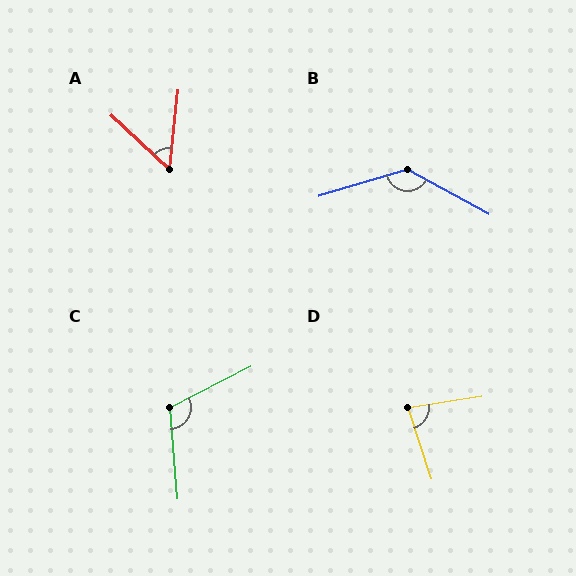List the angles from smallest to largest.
A (53°), D (80°), C (112°), B (135°).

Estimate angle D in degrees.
Approximately 80 degrees.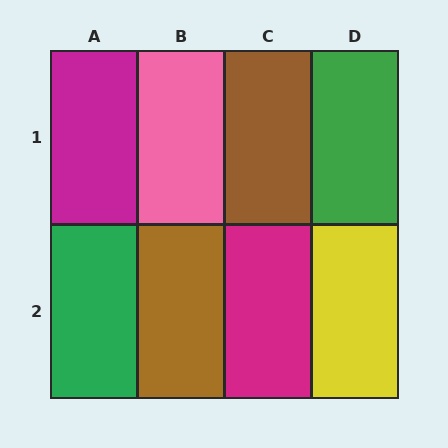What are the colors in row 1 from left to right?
Magenta, pink, brown, green.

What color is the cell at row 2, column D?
Yellow.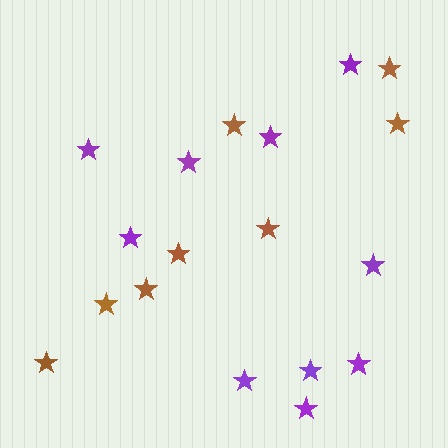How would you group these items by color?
There are 2 groups: one group of brown stars (8) and one group of purple stars (10).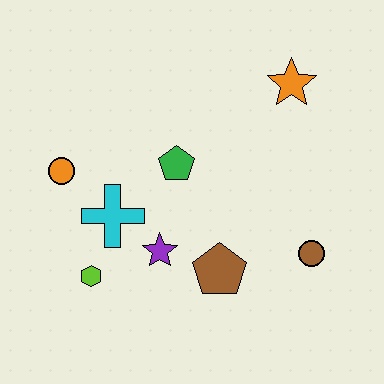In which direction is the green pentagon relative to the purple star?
The green pentagon is above the purple star.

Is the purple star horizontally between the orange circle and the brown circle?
Yes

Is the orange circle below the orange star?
Yes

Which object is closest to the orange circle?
The cyan cross is closest to the orange circle.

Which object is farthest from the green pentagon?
The brown circle is farthest from the green pentagon.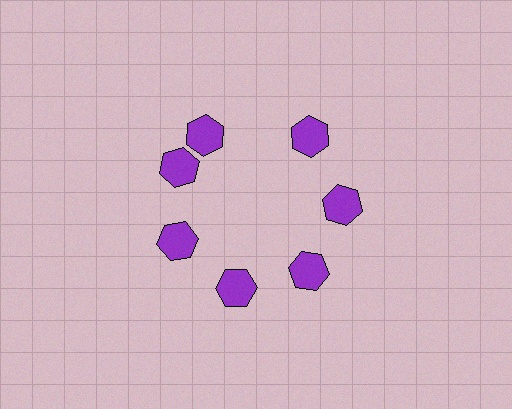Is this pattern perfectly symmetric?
No. The 7 purple hexagons are arranged in a ring, but one element near the 12 o'clock position is rotated out of alignment along the ring, breaking the 7-fold rotational symmetry.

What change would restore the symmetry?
The symmetry would be restored by rotating it back into even spacing with its neighbors so that all 7 hexagons sit at equal angles and equal distance from the center.